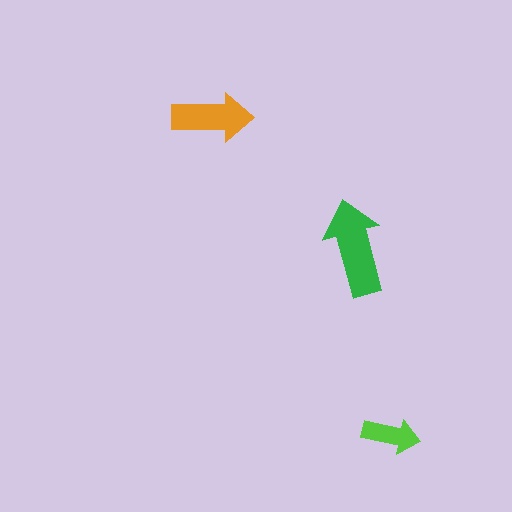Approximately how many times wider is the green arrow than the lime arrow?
About 1.5 times wider.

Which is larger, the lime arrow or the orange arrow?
The orange one.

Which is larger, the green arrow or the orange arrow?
The green one.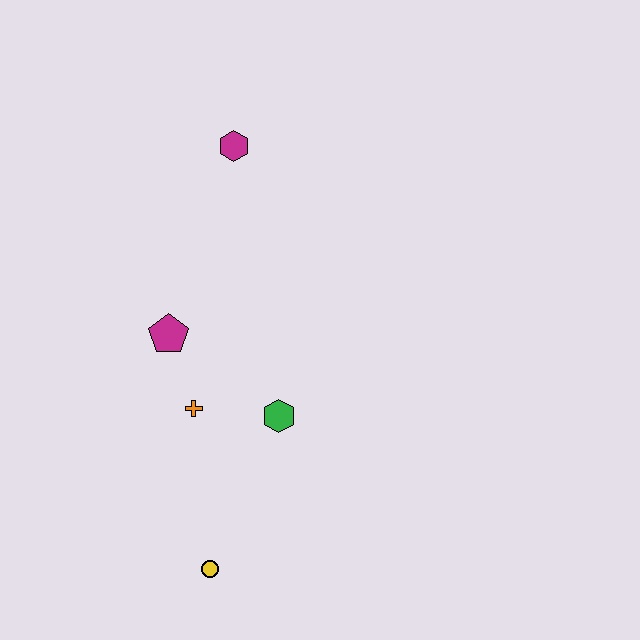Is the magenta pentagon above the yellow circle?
Yes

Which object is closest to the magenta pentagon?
The orange cross is closest to the magenta pentagon.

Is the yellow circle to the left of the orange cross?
No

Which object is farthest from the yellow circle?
The magenta hexagon is farthest from the yellow circle.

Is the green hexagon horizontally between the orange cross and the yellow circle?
No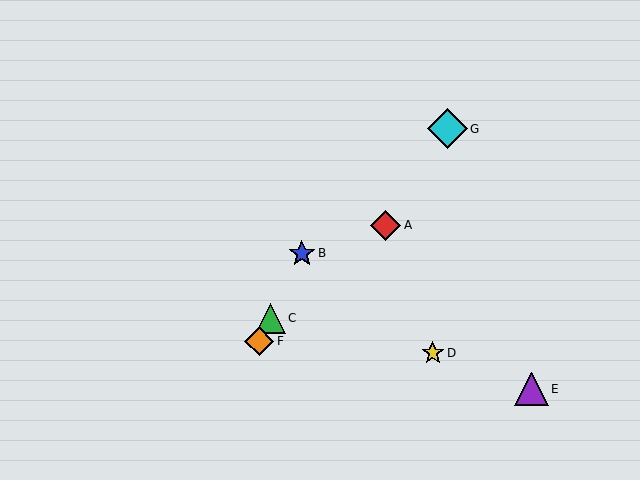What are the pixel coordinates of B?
Object B is at (302, 254).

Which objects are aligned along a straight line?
Objects B, C, F are aligned along a straight line.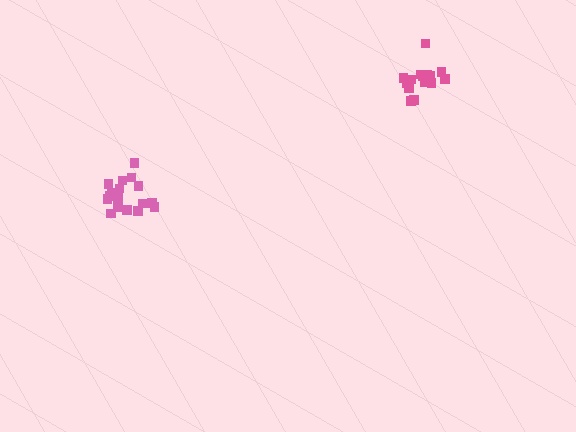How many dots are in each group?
Group 1: 19 dots, Group 2: 15 dots (34 total).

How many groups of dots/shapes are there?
There are 2 groups.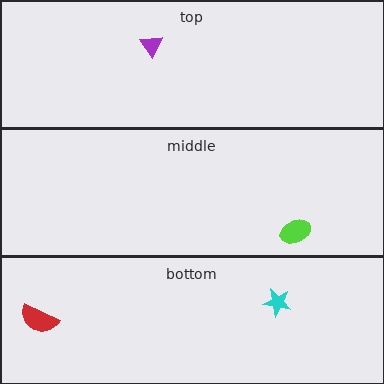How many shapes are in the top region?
1.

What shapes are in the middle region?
The lime ellipse.